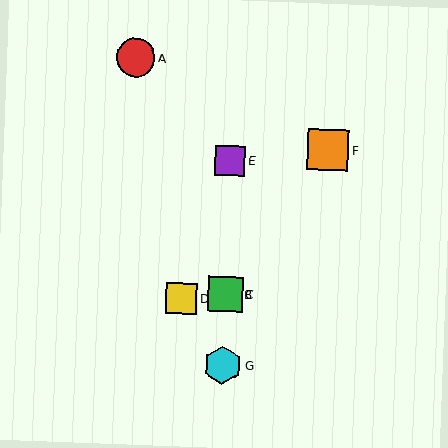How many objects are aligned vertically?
4 objects (B, C, E, G) are aligned vertically.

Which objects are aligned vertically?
Objects B, C, E, G are aligned vertically.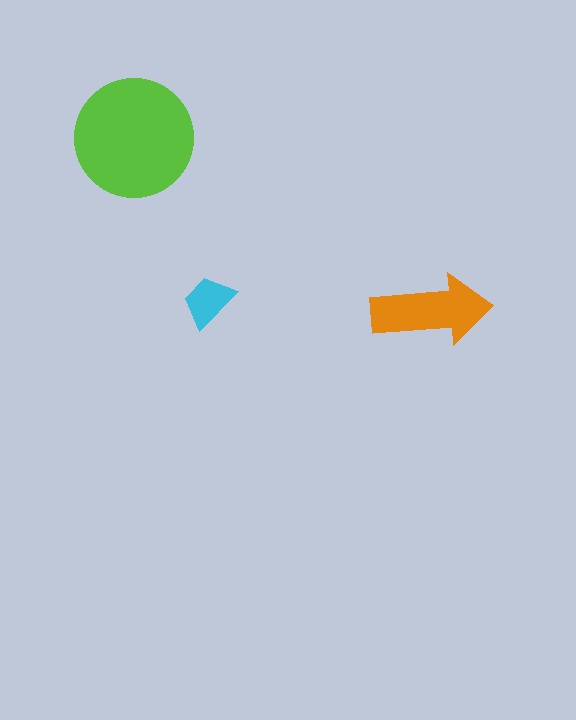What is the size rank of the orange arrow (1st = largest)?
2nd.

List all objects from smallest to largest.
The cyan trapezoid, the orange arrow, the lime circle.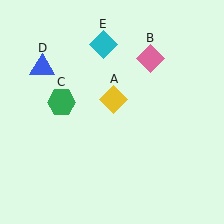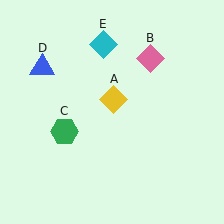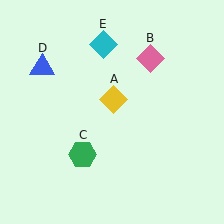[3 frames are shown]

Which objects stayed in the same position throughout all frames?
Yellow diamond (object A) and pink diamond (object B) and blue triangle (object D) and cyan diamond (object E) remained stationary.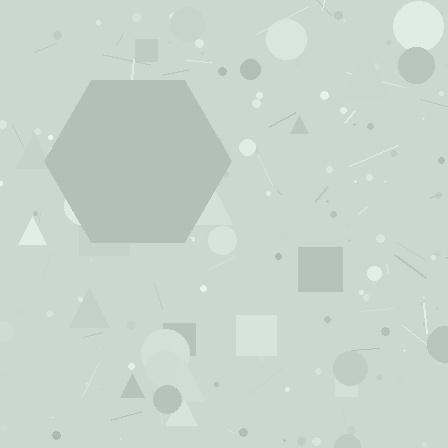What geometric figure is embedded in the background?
A hexagon is embedded in the background.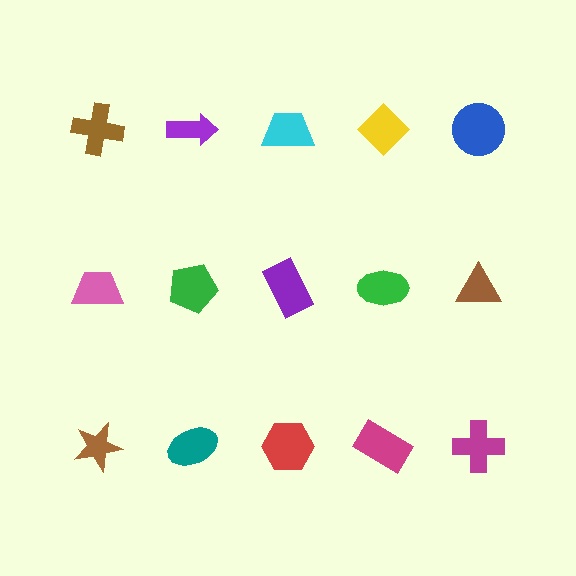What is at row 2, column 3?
A purple rectangle.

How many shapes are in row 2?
5 shapes.